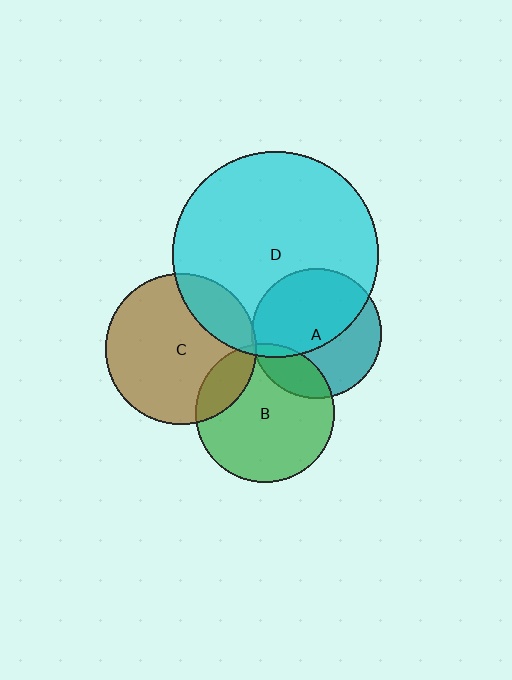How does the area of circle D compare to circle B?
Approximately 2.2 times.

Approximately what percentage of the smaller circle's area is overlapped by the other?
Approximately 5%.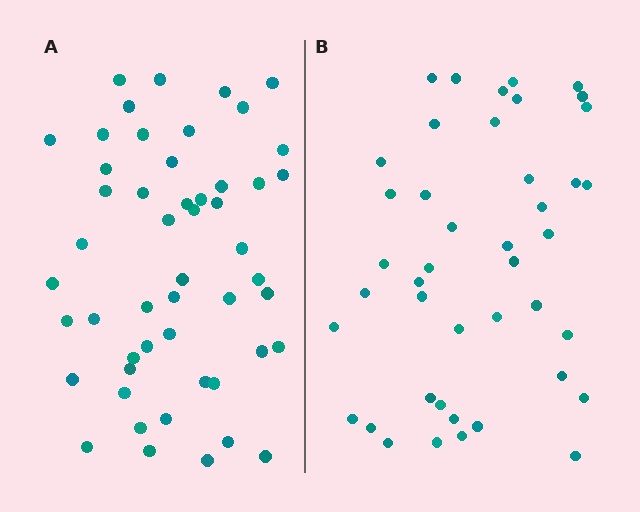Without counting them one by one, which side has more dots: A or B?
Region A (the left region) has more dots.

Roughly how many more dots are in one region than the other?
Region A has roughly 8 or so more dots than region B.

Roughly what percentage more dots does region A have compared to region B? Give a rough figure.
About 20% more.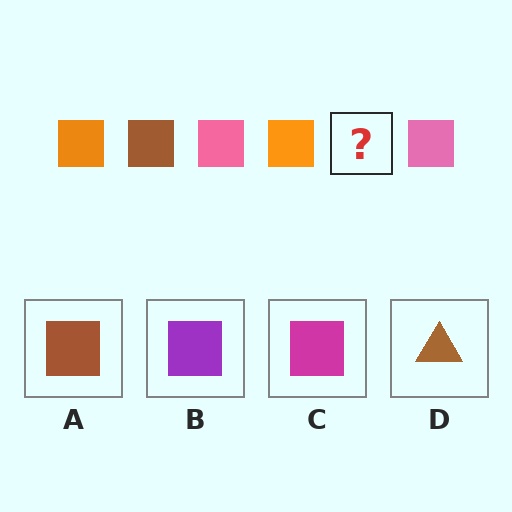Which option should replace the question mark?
Option A.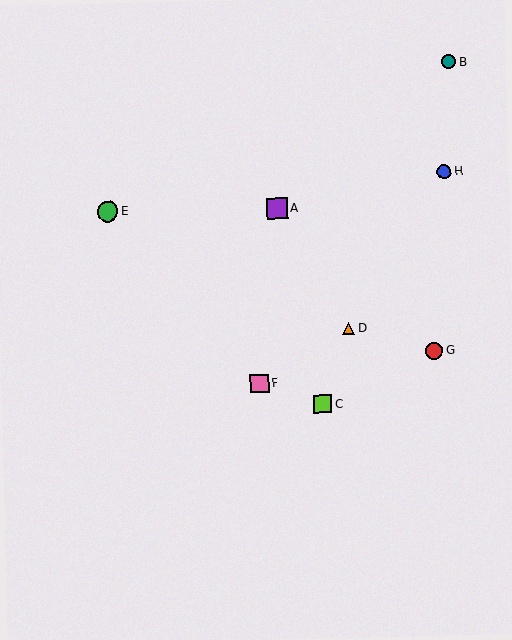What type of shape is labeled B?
Shape B is a teal circle.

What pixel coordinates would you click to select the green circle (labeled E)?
Click at (108, 212) to select the green circle E.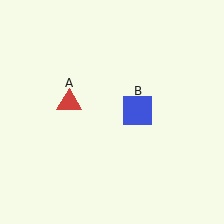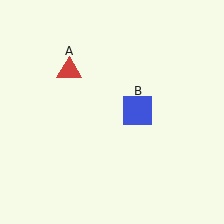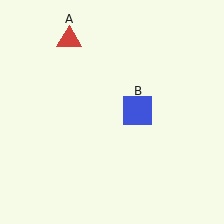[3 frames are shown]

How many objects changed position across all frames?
1 object changed position: red triangle (object A).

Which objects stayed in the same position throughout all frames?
Blue square (object B) remained stationary.